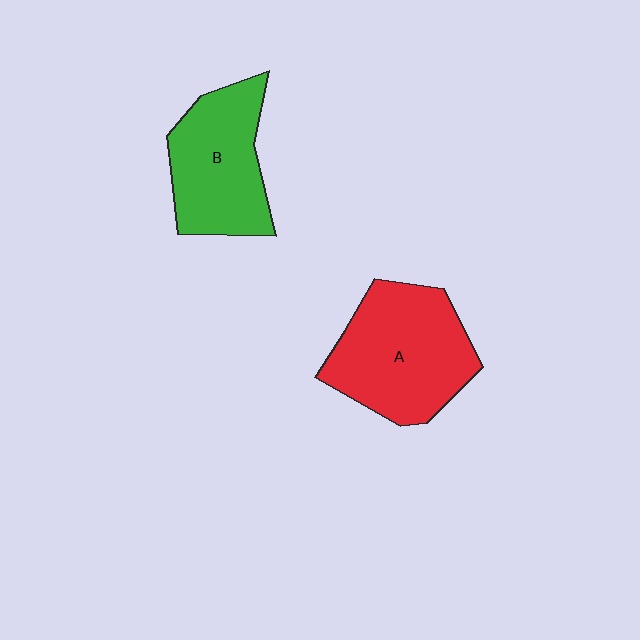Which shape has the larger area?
Shape A (red).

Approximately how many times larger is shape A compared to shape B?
Approximately 1.2 times.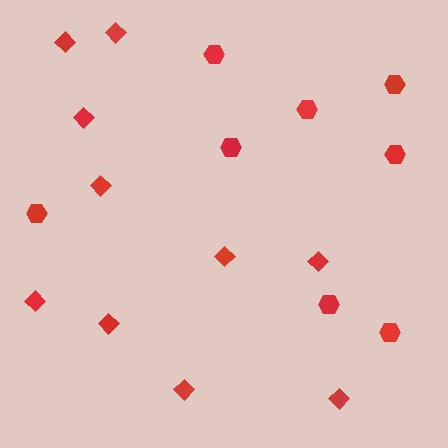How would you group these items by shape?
There are 2 groups: one group of hexagons (8) and one group of diamonds (10).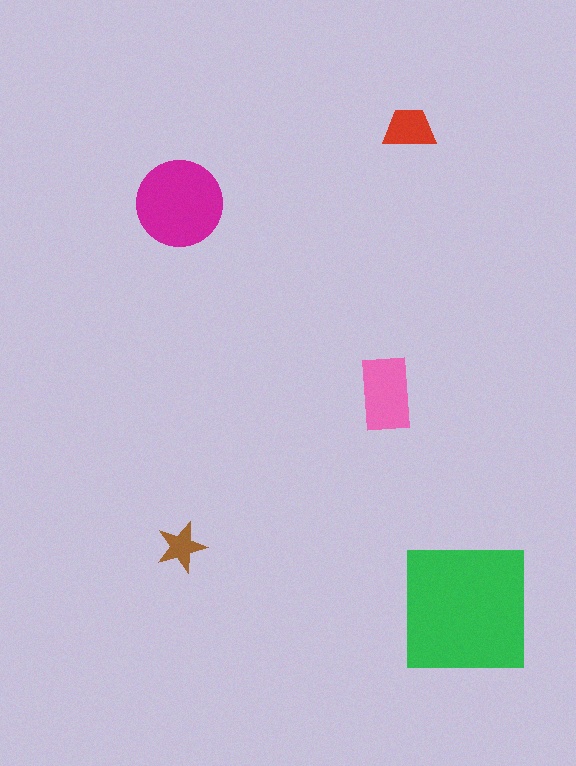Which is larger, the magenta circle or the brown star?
The magenta circle.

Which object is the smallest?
The brown star.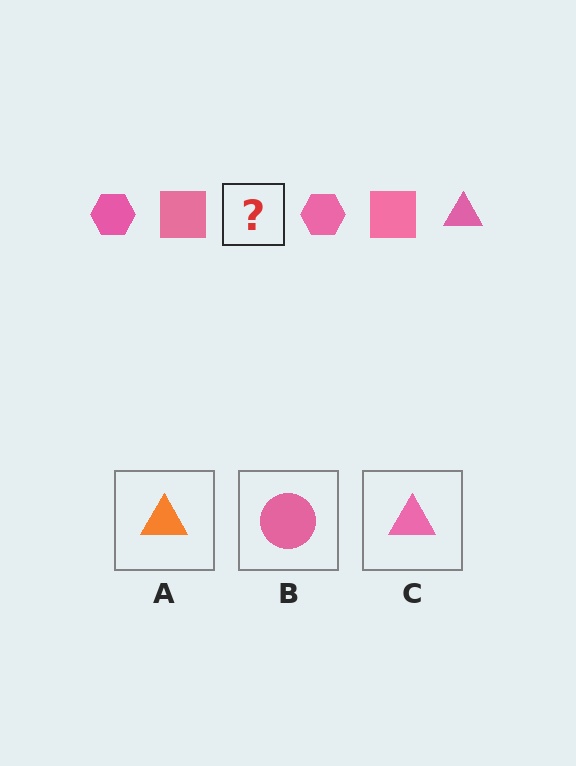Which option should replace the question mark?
Option C.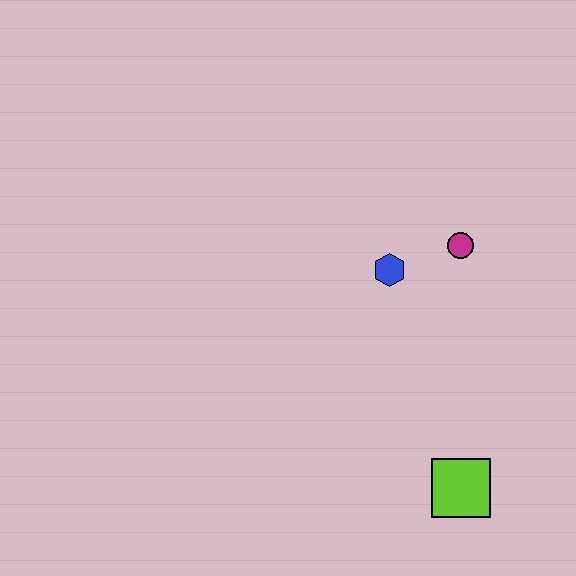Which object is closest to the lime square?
The blue hexagon is closest to the lime square.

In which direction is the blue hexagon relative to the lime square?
The blue hexagon is above the lime square.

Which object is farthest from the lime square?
The magenta circle is farthest from the lime square.